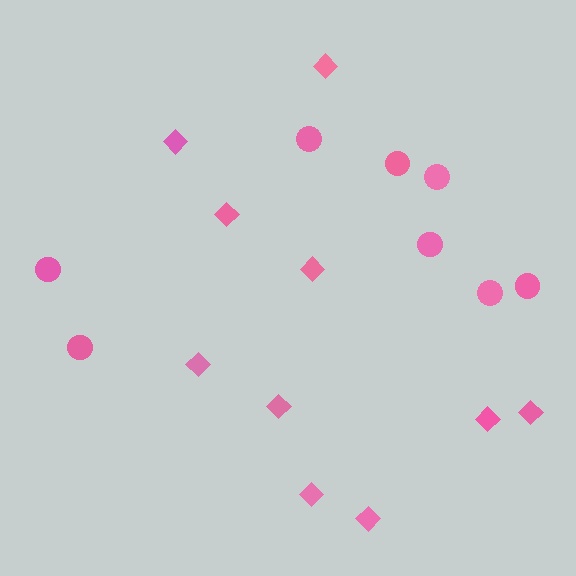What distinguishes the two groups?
There are 2 groups: one group of diamonds (10) and one group of circles (8).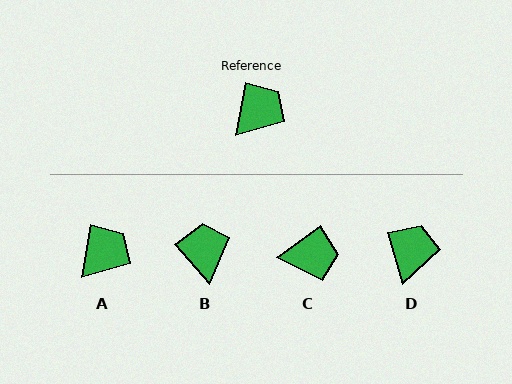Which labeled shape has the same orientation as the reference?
A.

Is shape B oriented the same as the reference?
No, it is off by about 51 degrees.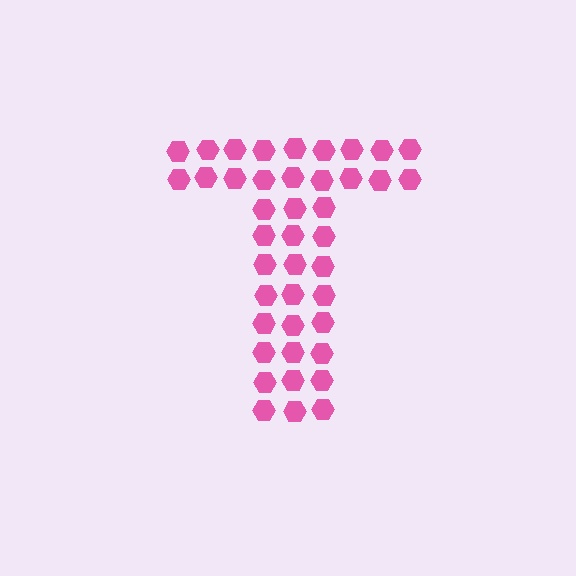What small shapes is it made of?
It is made of small hexagons.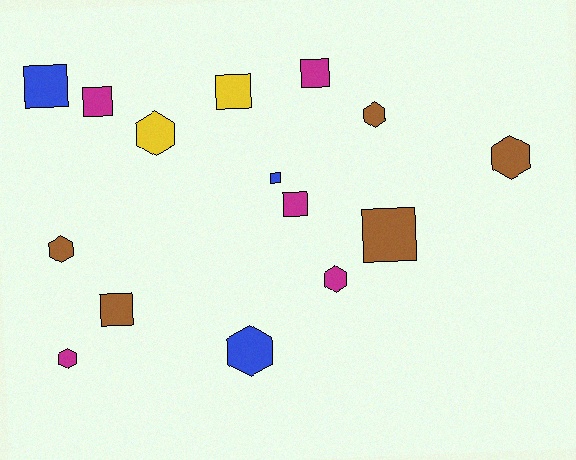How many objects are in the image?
There are 15 objects.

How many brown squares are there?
There are 2 brown squares.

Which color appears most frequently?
Brown, with 5 objects.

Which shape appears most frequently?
Square, with 8 objects.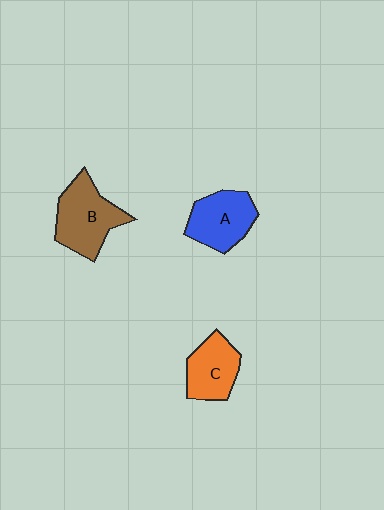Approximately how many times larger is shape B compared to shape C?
Approximately 1.3 times.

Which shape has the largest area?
Shape B (brown).